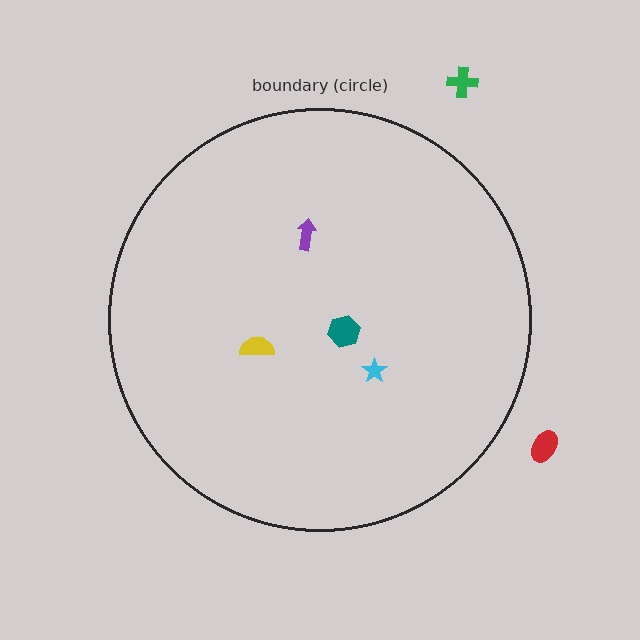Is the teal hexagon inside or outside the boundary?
Inside.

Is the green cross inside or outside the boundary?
Outside.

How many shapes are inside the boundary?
4 inside, 2 outside.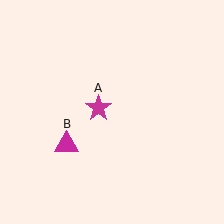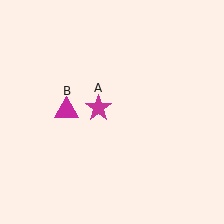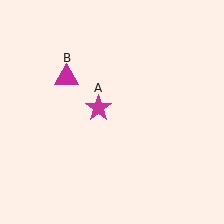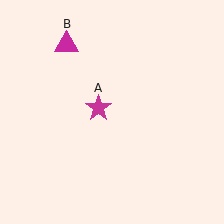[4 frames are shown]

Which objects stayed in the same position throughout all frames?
Magenta star (object A) remained stationary.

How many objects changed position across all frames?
1 object changed position: magenta triangle (object B).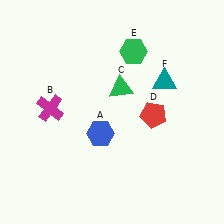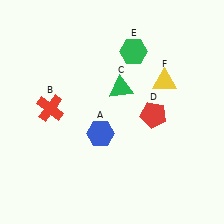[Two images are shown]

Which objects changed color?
B changed from magenta to red. F changed from teal to yellow.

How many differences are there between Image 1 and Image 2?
There are 2 differences between the two images.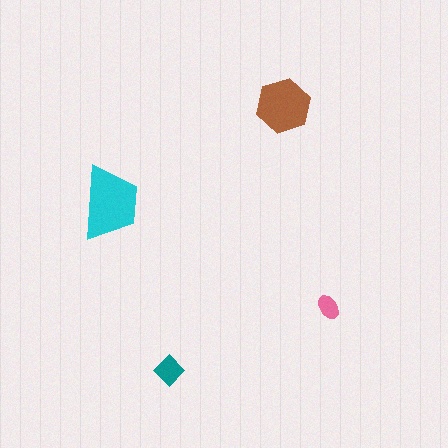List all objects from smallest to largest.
The pink ellipse, the teal diamond, the brown hexagon, the cyan trapezoid.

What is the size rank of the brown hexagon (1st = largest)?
2nd.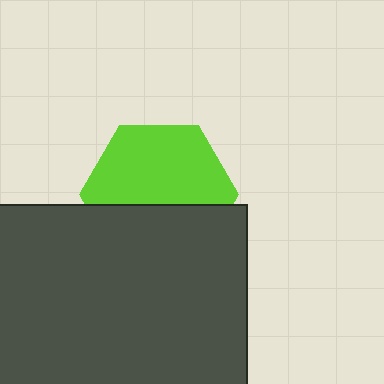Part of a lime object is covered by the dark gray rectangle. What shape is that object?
It is a hexagon.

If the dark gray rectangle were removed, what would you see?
You would see the complete lime hexagon.